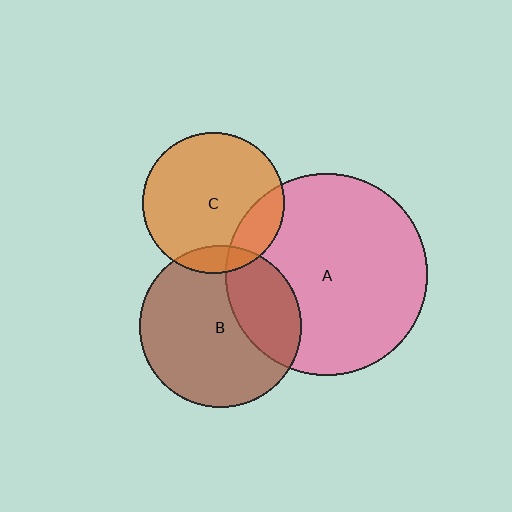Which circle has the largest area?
Circle A (pink).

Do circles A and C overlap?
Yes.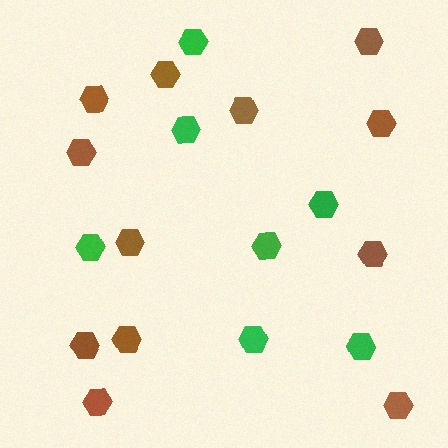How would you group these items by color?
There are 2 groups: one group of brown hexagons (12) and one group of green hexagons (7).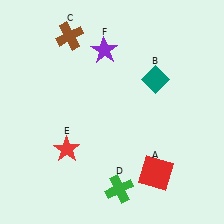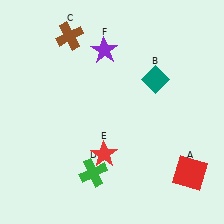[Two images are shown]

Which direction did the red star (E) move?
The red star (E) moved right.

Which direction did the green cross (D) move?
The green cross (D) moved left.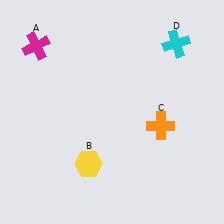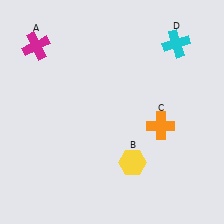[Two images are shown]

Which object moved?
The yellow hexagon (B) moved right.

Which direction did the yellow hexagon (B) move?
The yellow hexagon (B) moved right.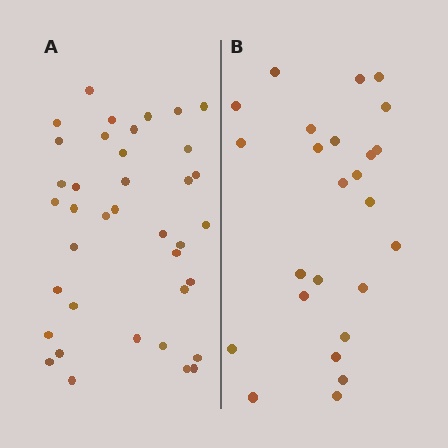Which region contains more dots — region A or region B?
Region A (the left region) has more dots.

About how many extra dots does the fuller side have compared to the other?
Region A has approximately 15 more dots than region B.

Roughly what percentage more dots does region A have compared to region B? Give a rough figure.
About 50% more.